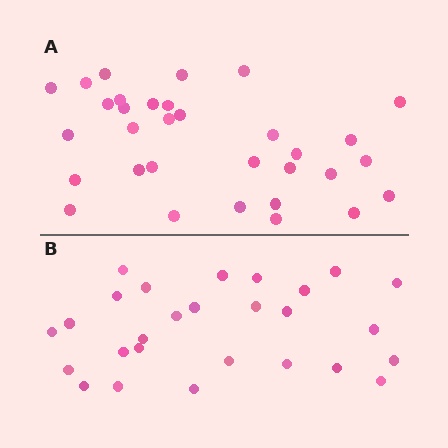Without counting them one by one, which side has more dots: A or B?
Region A (the top region) has more dots.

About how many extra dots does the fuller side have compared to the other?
Region A has about 5 more dots than region B.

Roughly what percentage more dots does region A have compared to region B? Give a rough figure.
About 20% more.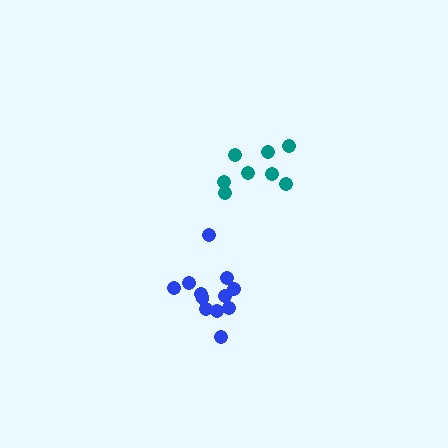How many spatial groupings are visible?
There are 2 spatial groupings.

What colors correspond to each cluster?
The clusters are colored: teal, blue.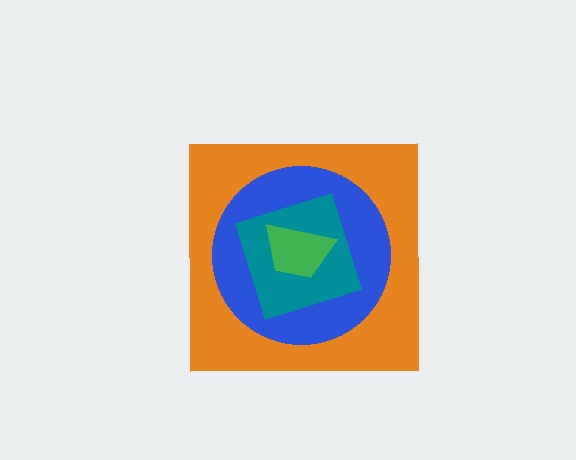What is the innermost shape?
The green trapezoid.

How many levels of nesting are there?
4.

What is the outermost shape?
The orange square.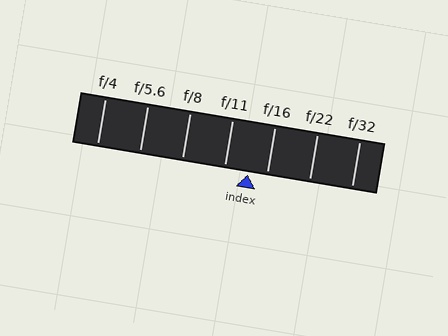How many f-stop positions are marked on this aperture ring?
There are 7 f-stop positions marked.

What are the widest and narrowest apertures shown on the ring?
The widest aperture shown is f/4 and the narrowest is f/32.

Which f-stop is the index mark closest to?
The index mark is closest to f/16.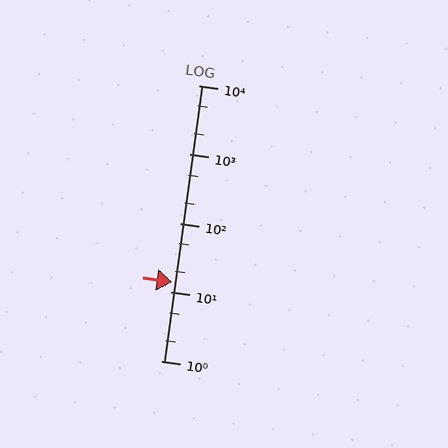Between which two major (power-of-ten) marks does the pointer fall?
The pointer is between 10 and 100.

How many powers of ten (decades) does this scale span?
The scale spans 4 decades, from 1 to 10000.